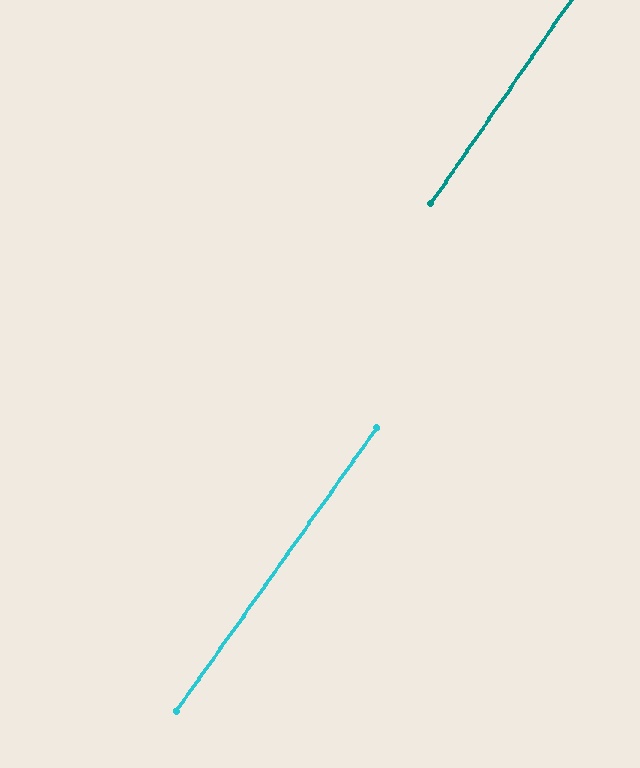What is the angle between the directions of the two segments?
Approximately 1 degree.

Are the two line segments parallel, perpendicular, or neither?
Parallel — their directions differ by only 0.8°.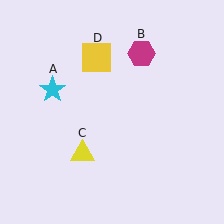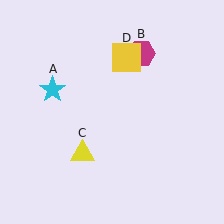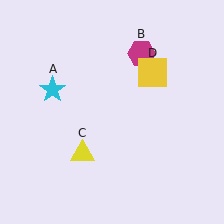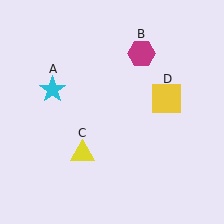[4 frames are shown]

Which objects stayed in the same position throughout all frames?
Cyan star (object A) and magenta hexagon (object B) and yellow triangle (object C) remained stationary.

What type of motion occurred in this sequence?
The yellow square (object D) rotated clockwise around the center of the scene.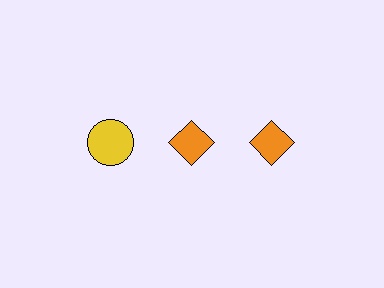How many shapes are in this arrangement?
There are 3 shapes arranged in a grid pattern.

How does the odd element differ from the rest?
It differs in both color (yellow instead of orange) and shape (circle instead of diamond).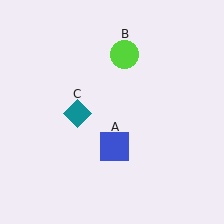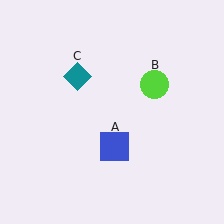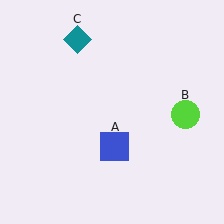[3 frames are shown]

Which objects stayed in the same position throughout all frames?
Blue square (object A) remained stationary.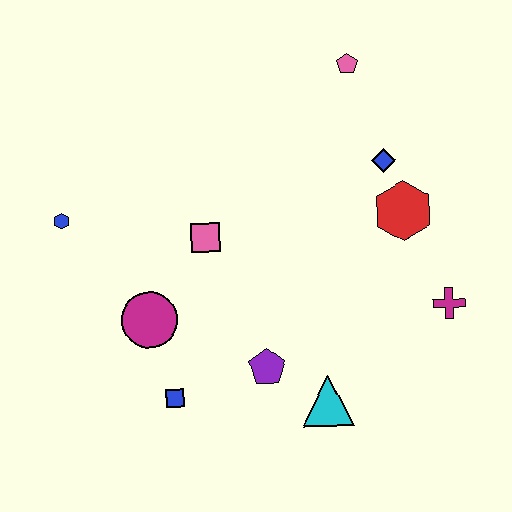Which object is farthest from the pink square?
The magenta cross is farthest from the pink square.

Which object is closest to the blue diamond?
The red hexagon is closest to the blue diamond.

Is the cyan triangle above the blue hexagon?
No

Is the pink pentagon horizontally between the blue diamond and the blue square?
Yes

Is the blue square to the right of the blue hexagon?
Yes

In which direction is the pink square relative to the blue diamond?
The pink square is to the left of the blue diamond.